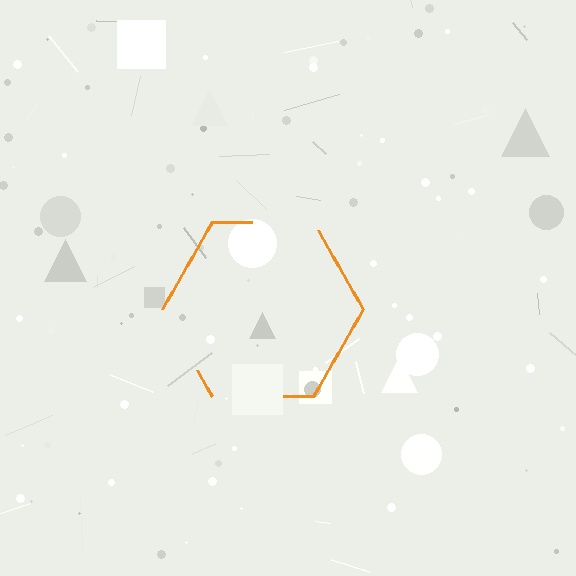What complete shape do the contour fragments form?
The contour fragments form a hexagon.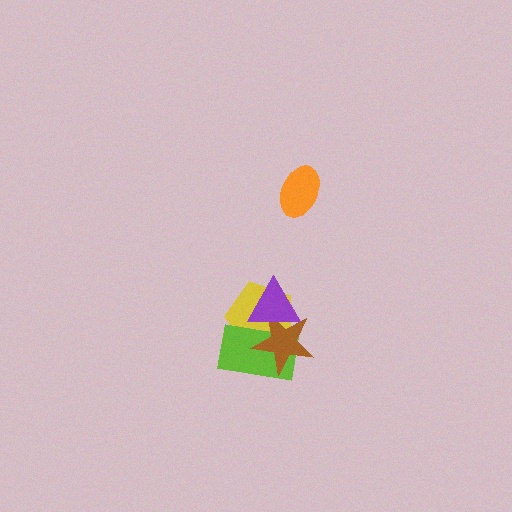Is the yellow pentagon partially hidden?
Yes, it is partially covered by another shape.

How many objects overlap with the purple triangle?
3 objects overlap with the purple triangle.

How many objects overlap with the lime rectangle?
3 objects overlap with the lime rectangle.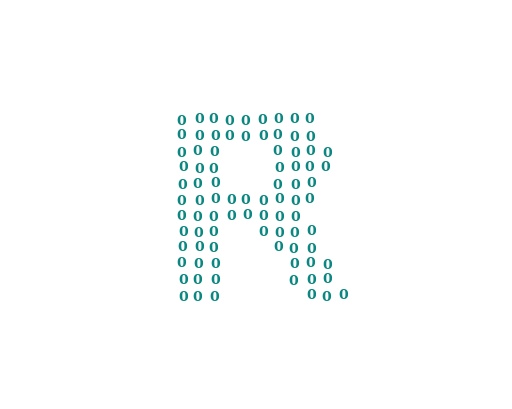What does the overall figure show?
The overall figure shows the letter R.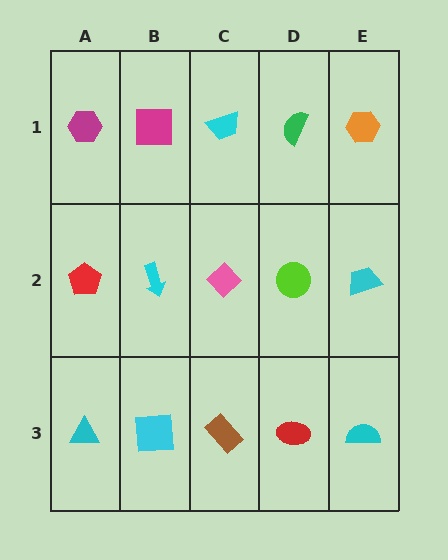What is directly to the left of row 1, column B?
A magenta hexagon.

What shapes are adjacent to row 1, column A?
A red pentagon (row 2, column A), a magenta square (row 1, column B).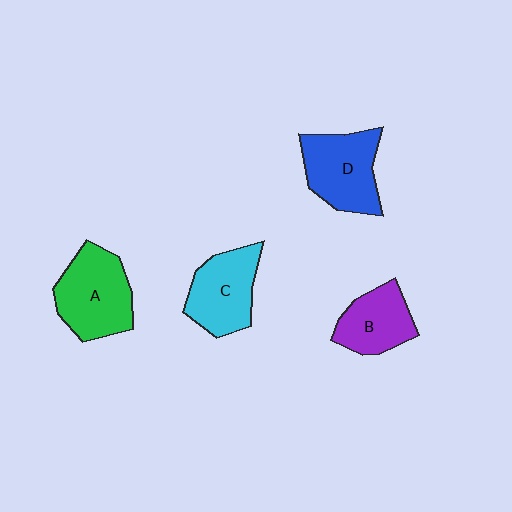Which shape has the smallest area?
Shape B (purple).